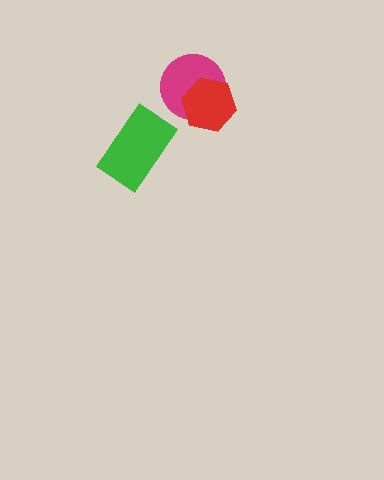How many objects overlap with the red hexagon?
1 object overlaps with the red hexagon.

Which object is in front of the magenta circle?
The red hexagon is in front of the magenta circle.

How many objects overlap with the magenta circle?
1 object overlaps with the magenta circle.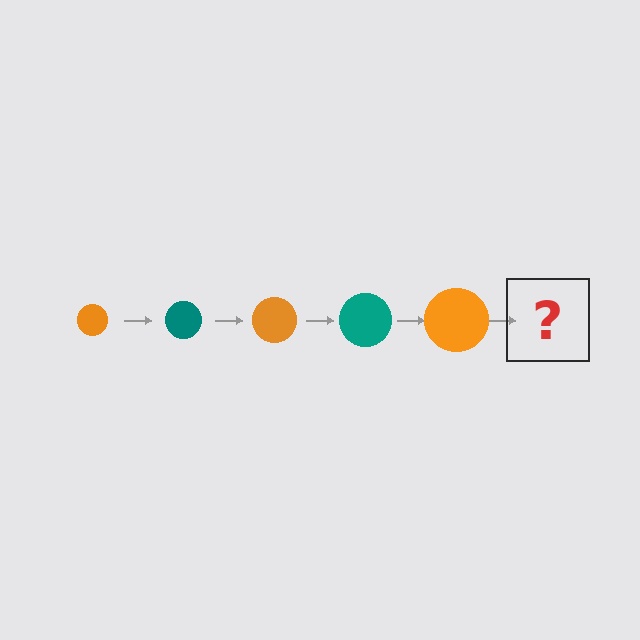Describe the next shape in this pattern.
It should be a teal circle, larger than the previous one.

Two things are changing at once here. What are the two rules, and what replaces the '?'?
The two rules are that the circle grows larger each step and the color cycles through orange and teal. The '?' should be a teal circle, larger than the previous one.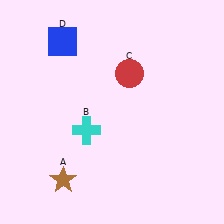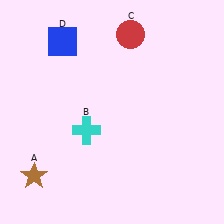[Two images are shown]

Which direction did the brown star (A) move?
The brown star (A) moved left.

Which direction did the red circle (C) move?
The red circle (C) moved up.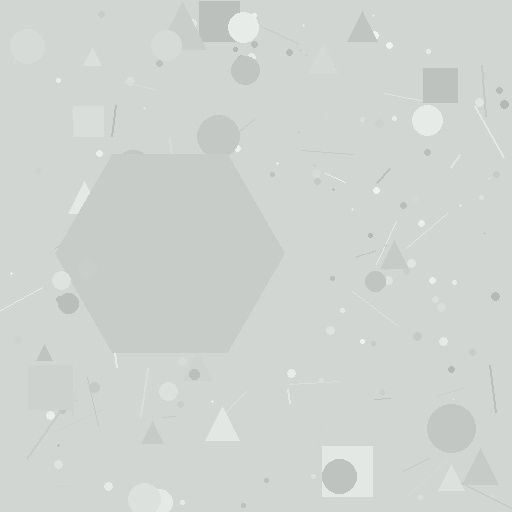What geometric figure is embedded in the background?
A hexagon is embedded in the background.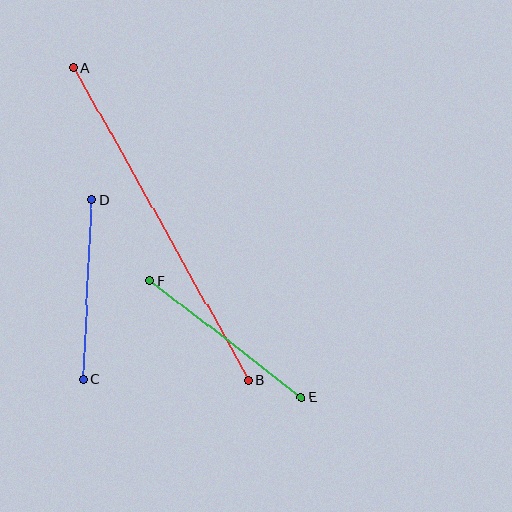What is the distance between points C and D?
The distance is approximately 180 pixels.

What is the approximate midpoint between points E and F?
The midpoint is at approximately (226, 339) pixels.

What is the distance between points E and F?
The distance is approximately 191 pixels.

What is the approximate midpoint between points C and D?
The midpoint is at approximately (88, 289) pixels.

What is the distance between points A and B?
The distance is approximately 358 pixels.